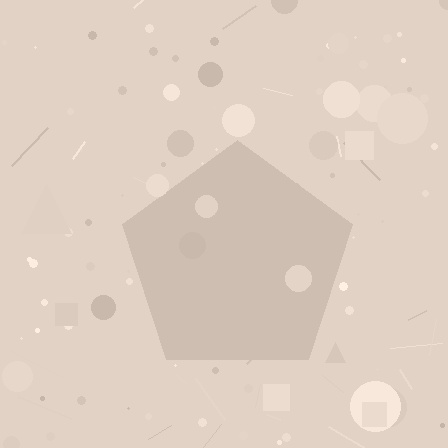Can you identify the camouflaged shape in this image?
The camouflaged shape is a pentagon.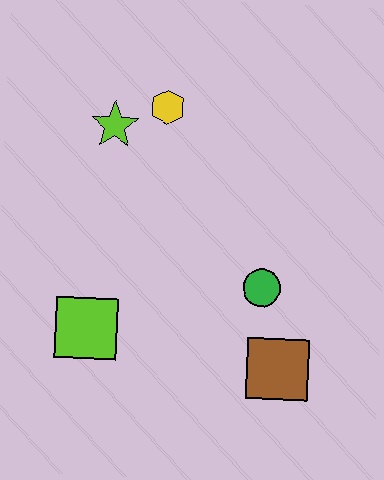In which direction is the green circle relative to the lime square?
The green circle is to the right of the lime square.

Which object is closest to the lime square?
The green circle is closest to the lime square.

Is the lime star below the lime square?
No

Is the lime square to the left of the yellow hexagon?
Yes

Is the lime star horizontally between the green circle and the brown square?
No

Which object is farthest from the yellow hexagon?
The brown square is farthest from the yellow hexagon.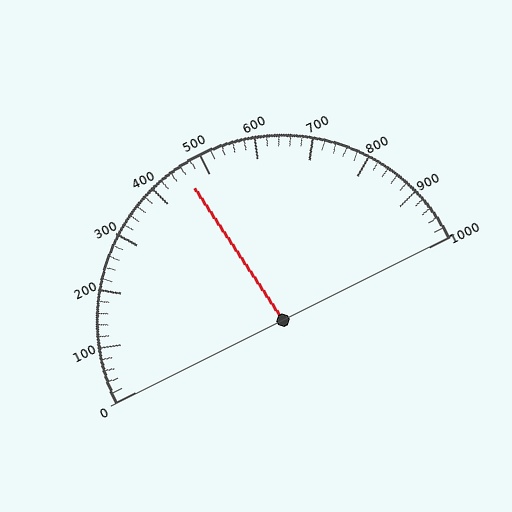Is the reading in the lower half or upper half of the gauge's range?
The reading is in the lower half of the range (0 to 1000).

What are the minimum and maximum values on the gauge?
The gauge ranges from 0 to 1000.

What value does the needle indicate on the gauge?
The needle indicates approximately 460.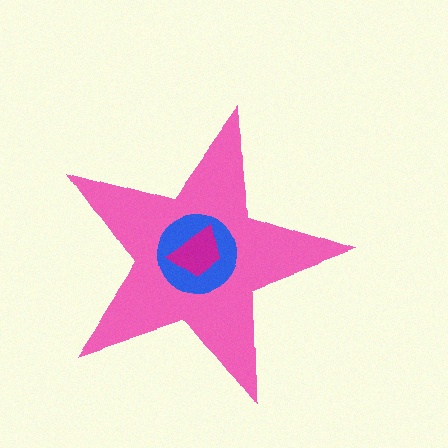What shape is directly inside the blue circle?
The magenta trapezoid.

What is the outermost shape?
The pink star.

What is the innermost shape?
The magenta trapezoid.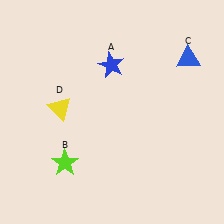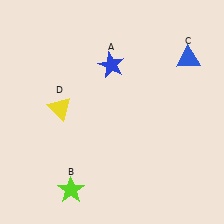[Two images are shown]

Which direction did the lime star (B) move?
The lime star (B) moved down.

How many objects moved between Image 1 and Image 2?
1 object moved between the two images.